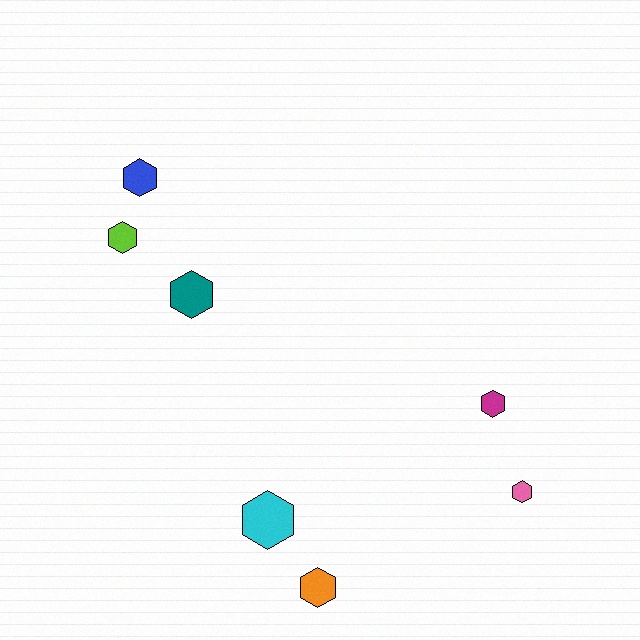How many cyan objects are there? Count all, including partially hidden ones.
There is 1 cyan object.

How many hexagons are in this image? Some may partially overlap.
There are 7 hexagons.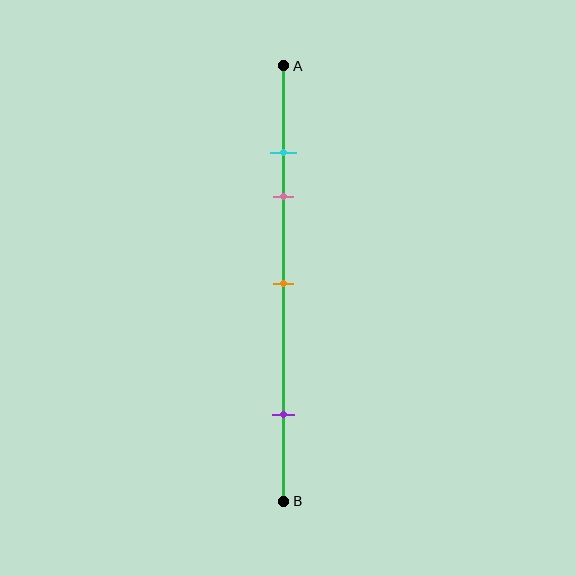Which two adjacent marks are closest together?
The cyan and pink marks are the closest adjacent pair.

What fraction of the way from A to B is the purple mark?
The purple mark is approximately 80% (0.8) of the way from A to B.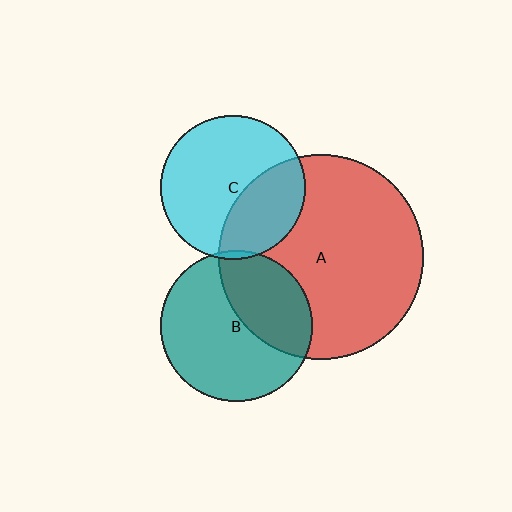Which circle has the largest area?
Circle A (red).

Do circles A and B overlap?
Yes.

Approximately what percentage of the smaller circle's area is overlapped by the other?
Approximately 35%.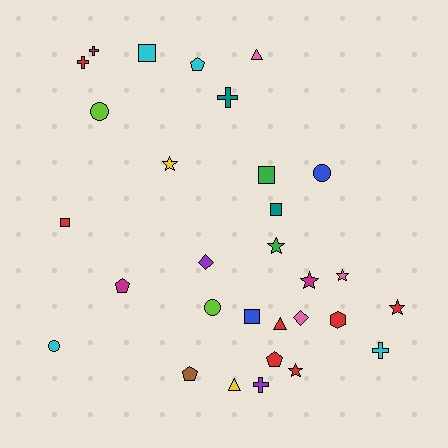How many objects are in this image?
There are 30 objects.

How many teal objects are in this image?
There are 2 teal objects.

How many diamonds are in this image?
There are 2 diamonds.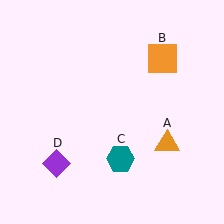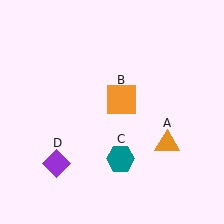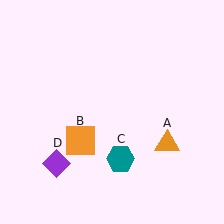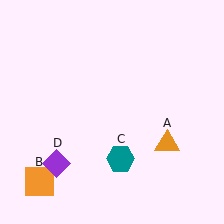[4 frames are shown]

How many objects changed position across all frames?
1 object changed position: orange square (object B).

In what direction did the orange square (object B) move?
The orange square (object B) moved down and to the left.